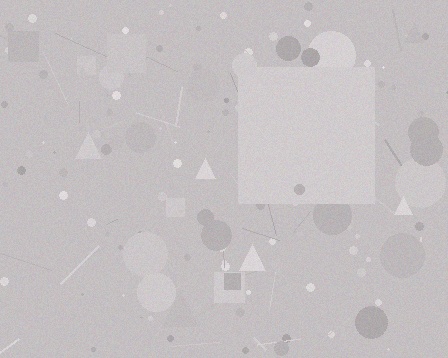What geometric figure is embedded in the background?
A square is embedded in the background.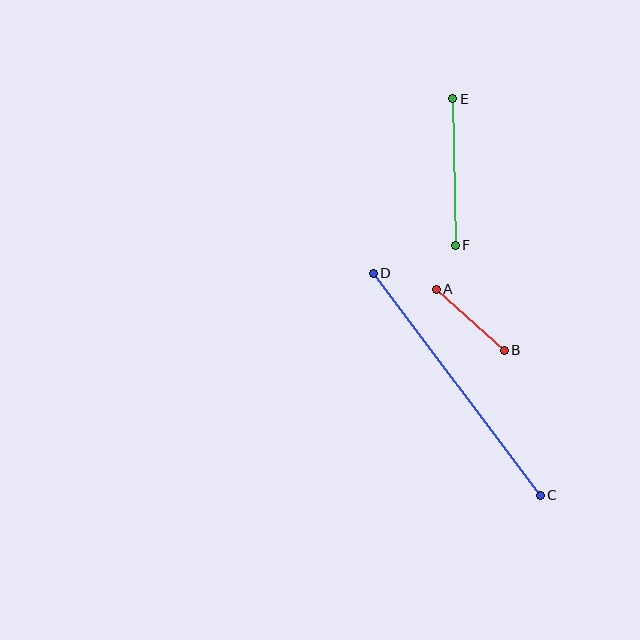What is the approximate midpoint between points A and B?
The midpoint is at approximately (470, 320) pixels.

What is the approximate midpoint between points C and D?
The midpoint is at approximately (457, 384) pixels.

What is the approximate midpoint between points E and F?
The midpoint is at approximately (454, 172) pixels.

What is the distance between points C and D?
The distance is approximately 278 pixels.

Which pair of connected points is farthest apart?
Points C and D are farthest apart.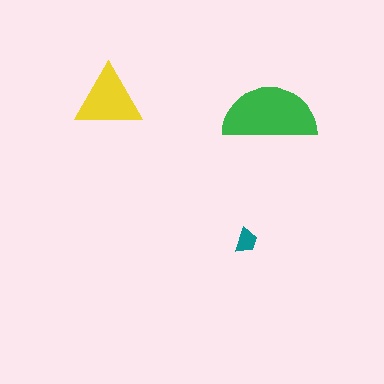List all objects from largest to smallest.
The green semicircle, the yellow triangle, the teal trapezoid.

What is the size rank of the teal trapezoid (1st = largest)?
3rd.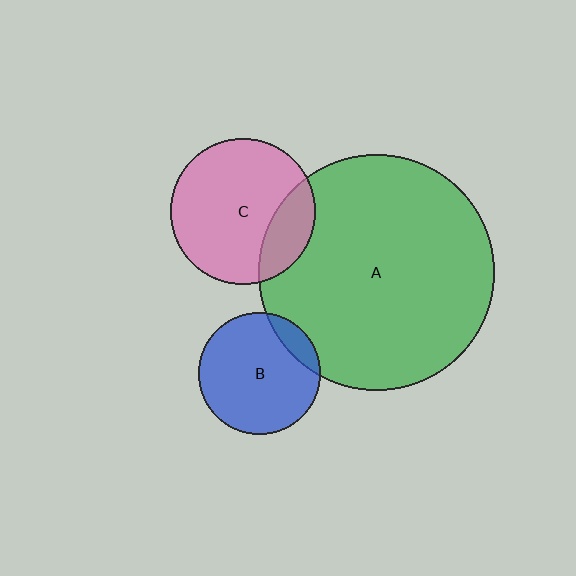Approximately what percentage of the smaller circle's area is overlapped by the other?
Approximately 10%.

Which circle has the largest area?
Circle A (green).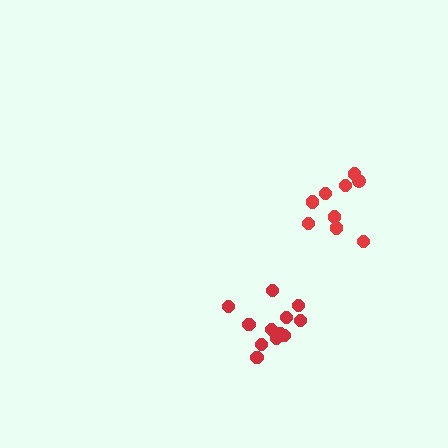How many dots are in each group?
Group 1: 9 dots, Group 2: 12 dots (21 total).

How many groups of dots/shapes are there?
There are 2 groups.